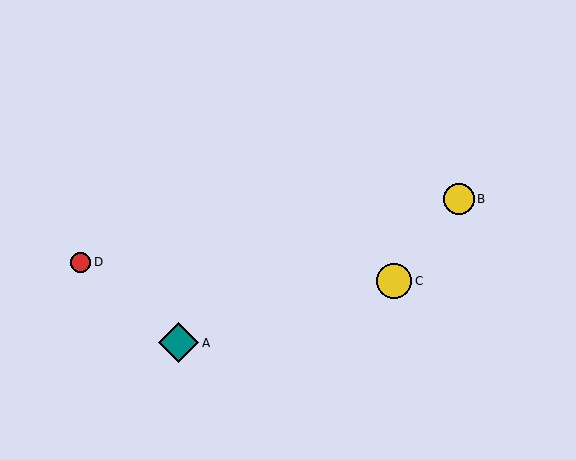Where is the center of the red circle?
The center of the red circle is at (80, 262).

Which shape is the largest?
The teal diamond (labeled A) is the largest.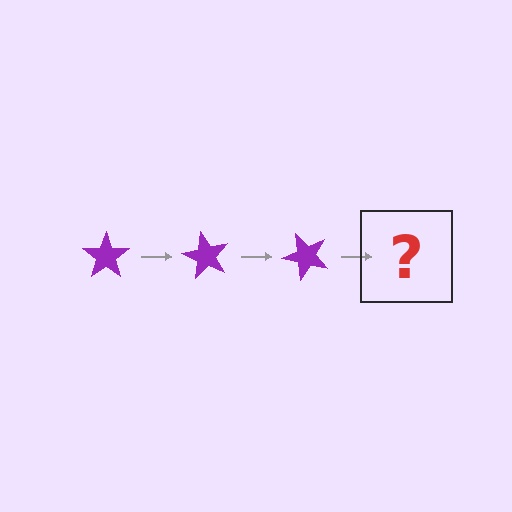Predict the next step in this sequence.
The next step is a purple star rotated 180 degrees.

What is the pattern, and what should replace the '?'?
The pattern is that the star rotates 60 degrees each step. The '?' should be a purple star rotated 180 degrees.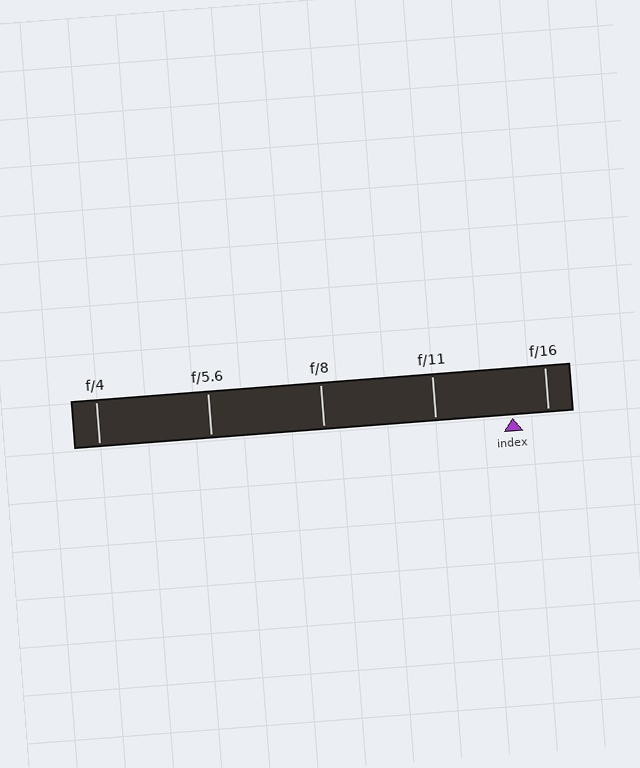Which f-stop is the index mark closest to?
The index mark is closest to f/16.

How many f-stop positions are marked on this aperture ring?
There are 5 f-stop positions marked.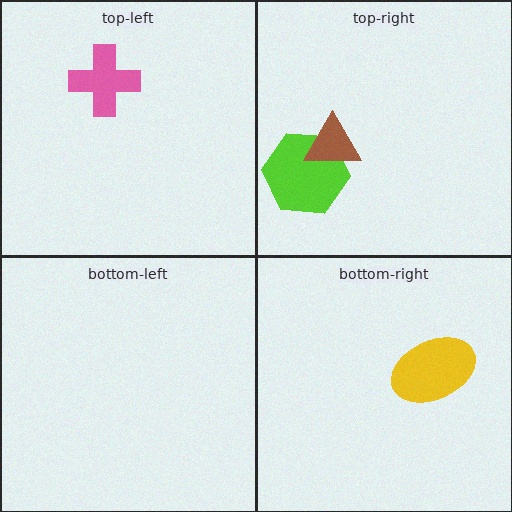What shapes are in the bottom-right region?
The yellow ellipse.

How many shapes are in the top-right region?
2.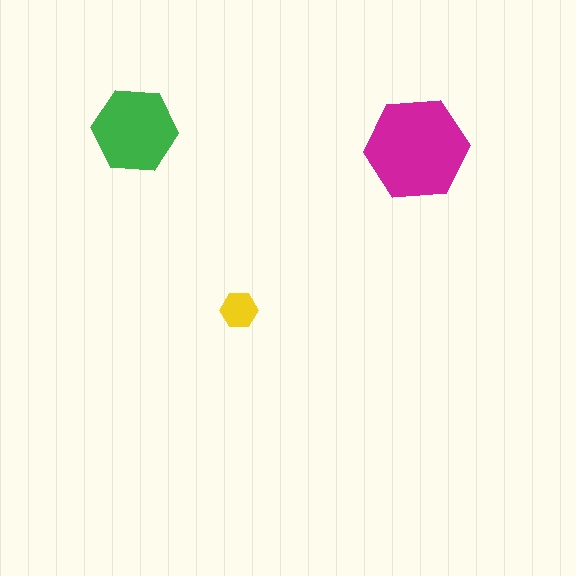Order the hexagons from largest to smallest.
the magenta one, the green one, the yellow one.